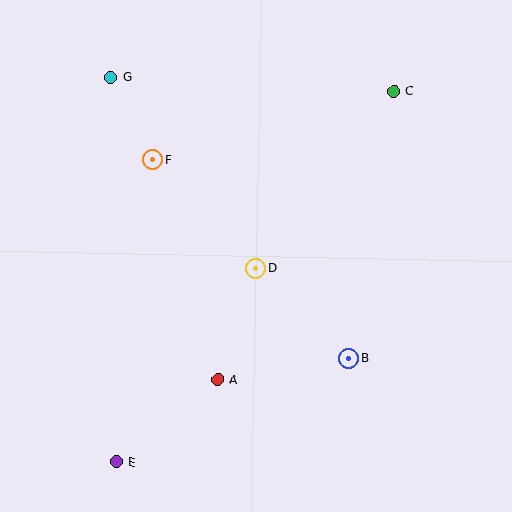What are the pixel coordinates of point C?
Point C is at (394, 91).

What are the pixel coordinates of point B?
Point B is at (349, 358).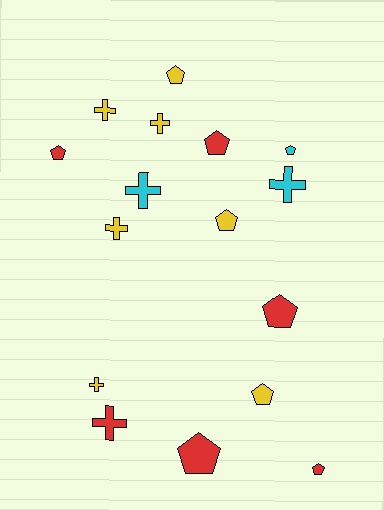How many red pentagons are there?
There are 5 red pentagons.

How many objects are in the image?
There are 16 objects.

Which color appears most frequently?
Yellow, with 7 objects.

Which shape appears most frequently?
Pentagon, with 9 objects.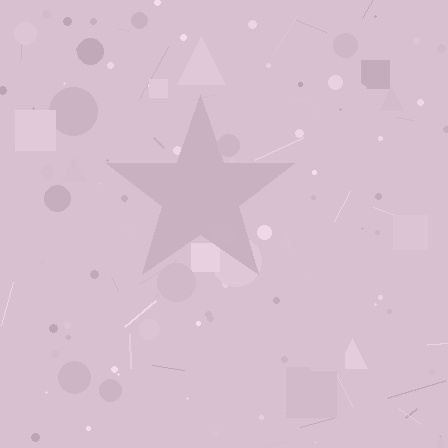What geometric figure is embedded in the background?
A star is embedded in the background.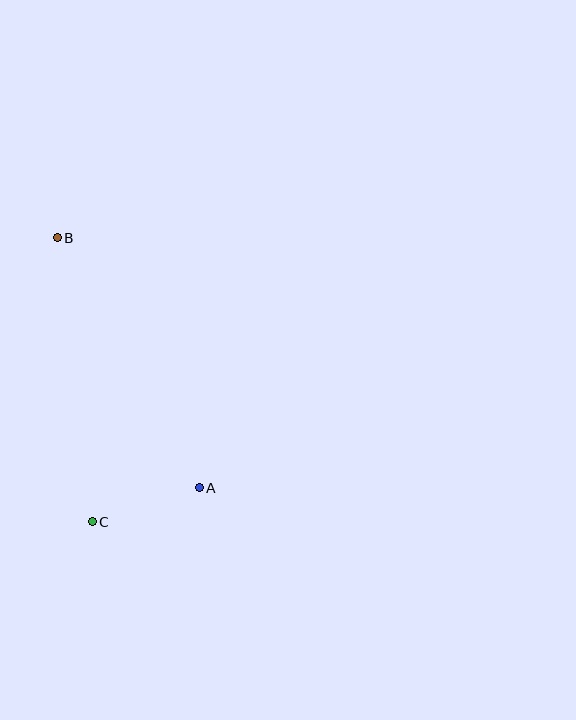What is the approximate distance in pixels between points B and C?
The distance between B and C is approximately 286 pixels.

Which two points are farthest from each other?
Points A and B are farthest from each other.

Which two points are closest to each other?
Points A and C are closest to each other.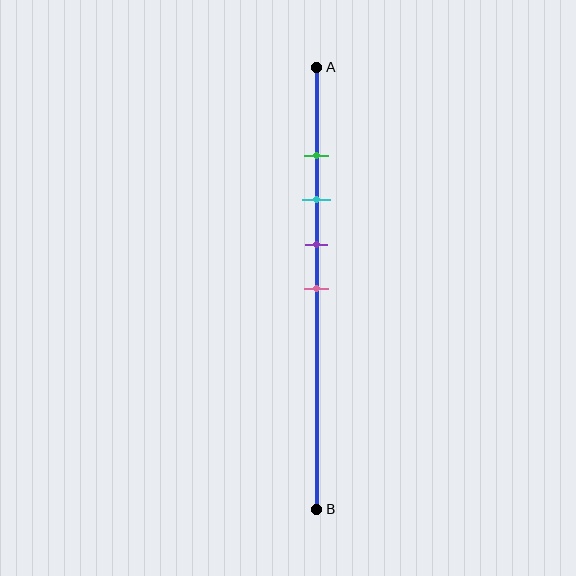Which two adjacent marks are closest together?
The green and cyan marks are the closest adjacent pair.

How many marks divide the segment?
There are 4 marks dividing the segment.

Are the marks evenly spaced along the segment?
Yes, the marks are approximately evenly spaced.